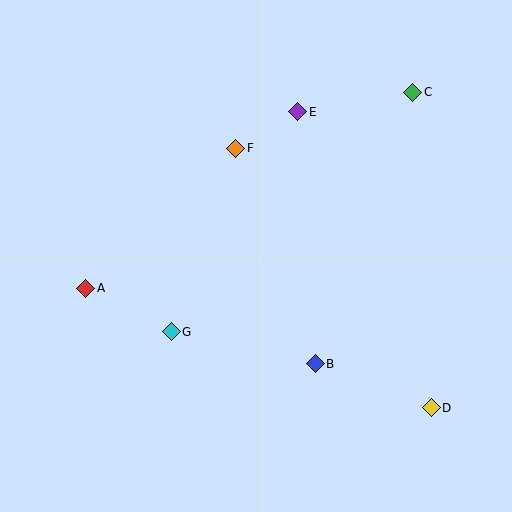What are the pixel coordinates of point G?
Point G is at (171, 332).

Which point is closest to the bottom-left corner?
Point A is closest to the bottom-left corner.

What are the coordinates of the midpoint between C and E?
The midpoint between C and E is at (355, 102).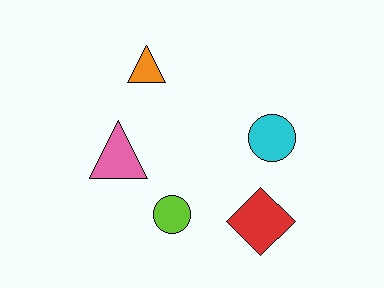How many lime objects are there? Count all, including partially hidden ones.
There is 1 lime object.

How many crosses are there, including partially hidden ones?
There are no crosses.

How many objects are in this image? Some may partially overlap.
There are 5 objects.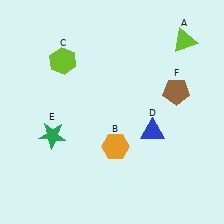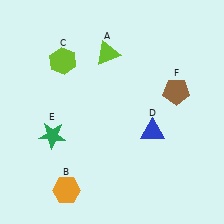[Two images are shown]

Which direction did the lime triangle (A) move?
The lime triangle (A) moved left.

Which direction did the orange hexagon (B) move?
The orange hexagon (B) moved left.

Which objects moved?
The objects that moved are: the lime triangle (A), the orange hexagon (B).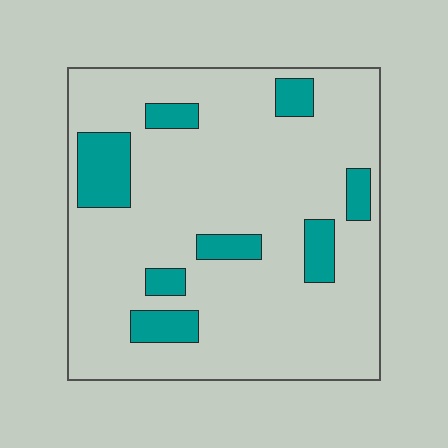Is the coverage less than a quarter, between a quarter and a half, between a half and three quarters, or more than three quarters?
Less than a quarter.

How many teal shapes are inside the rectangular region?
8.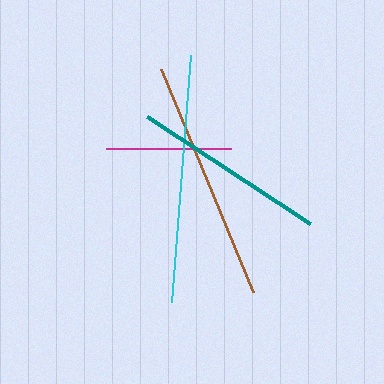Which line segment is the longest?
The cyan line is the longest at approximately 248 pixels.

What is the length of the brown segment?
The brown segment is approximately 242 pixels long.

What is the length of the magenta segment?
The magenta segment is approximately 124 pixels long.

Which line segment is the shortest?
The magenta line is the shortest at approximately 124 pixels.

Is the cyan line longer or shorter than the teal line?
The cyan line is longer than the teal line.